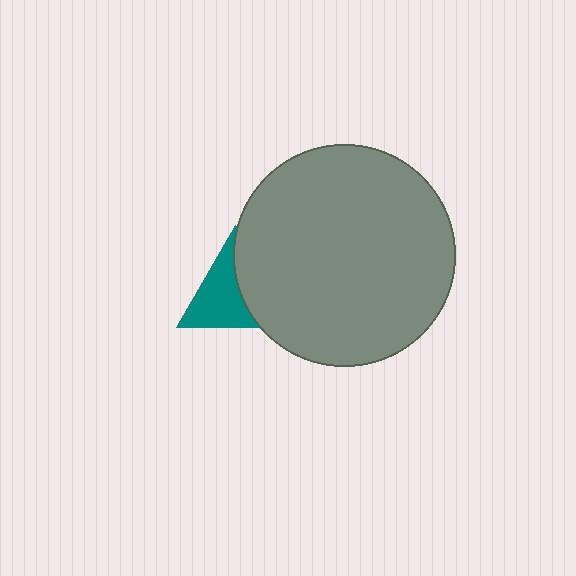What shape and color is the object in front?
The object in front is a gray circle.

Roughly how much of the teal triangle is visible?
About half of it is visible (roughly 57%).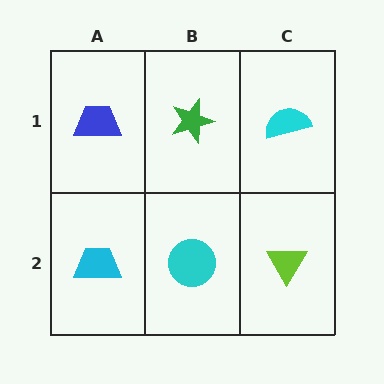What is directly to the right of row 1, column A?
A green star.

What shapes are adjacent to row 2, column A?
A blue trapezoid (row 1, column A), a cyan circle (row 2, column B).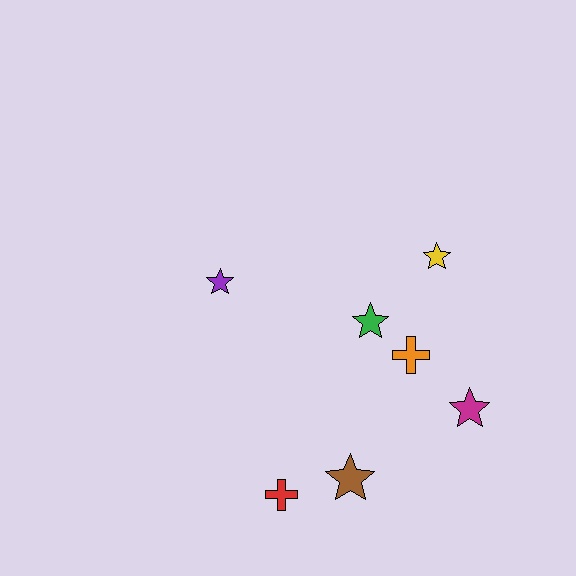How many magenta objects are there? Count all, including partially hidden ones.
There is 1 magenta object.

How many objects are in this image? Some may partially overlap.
There are 7 objects.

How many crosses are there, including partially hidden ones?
There are 2 crosses.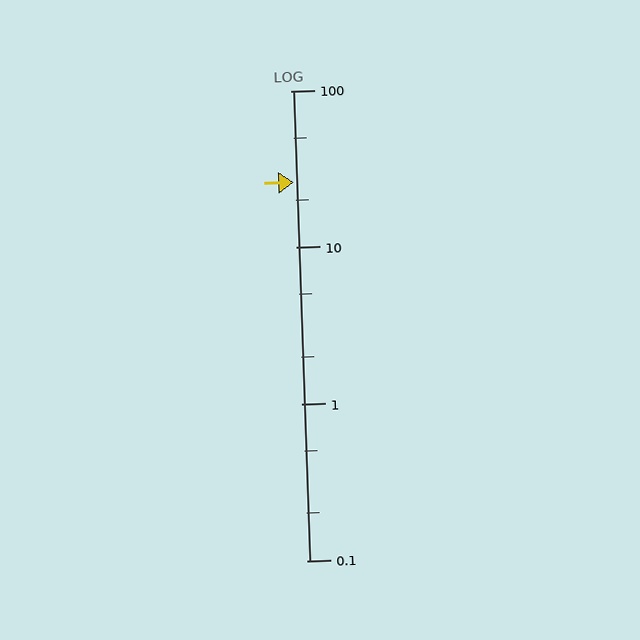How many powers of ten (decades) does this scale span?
The scale spans 3 decades, from 0.1 to 100.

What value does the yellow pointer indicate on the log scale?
The pointer indicates approximately 26.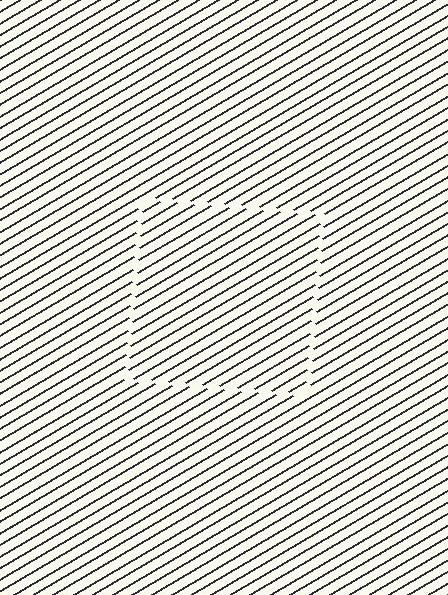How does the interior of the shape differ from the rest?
The interior of the shape contains the same grating, shifted by half a period — the contour is defined by the phase discontinuity where line-ends from the inner and outer gratings abut.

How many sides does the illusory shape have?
4 sides — the line-ends trace a square.